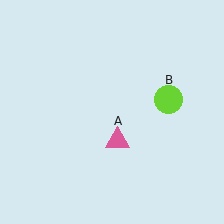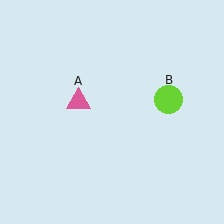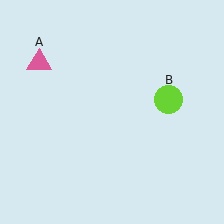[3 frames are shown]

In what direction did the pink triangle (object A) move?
The pink triangle (object A) moved up and to the left.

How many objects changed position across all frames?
1 object changed position: pink triangle (object A).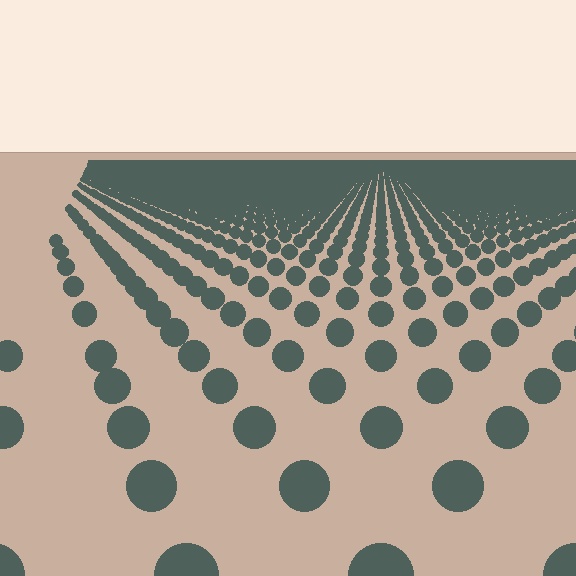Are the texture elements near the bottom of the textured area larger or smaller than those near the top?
Larger. Near the bottom, elements are closer to the viewer and appear at a bigger on-screen size.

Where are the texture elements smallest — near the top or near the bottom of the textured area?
Near the top.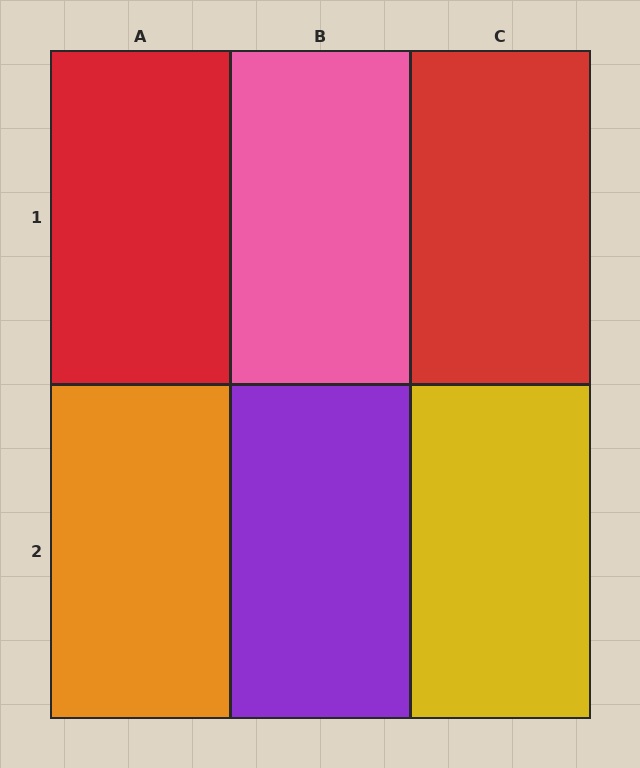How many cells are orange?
1 cell is orange.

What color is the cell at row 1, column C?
Red.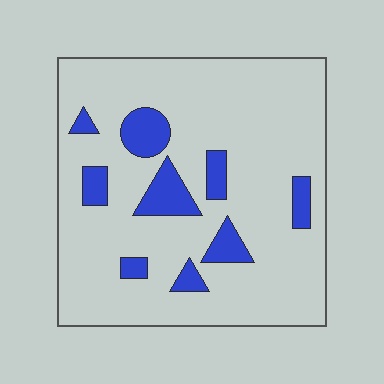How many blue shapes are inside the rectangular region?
9.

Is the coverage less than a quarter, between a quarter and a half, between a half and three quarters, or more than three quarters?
Less than a quarter.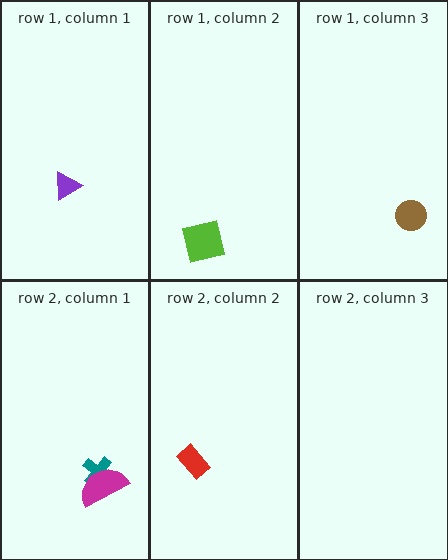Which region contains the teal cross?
The row 2, column 1 region.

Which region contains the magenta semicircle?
The row 2, column 1 region.